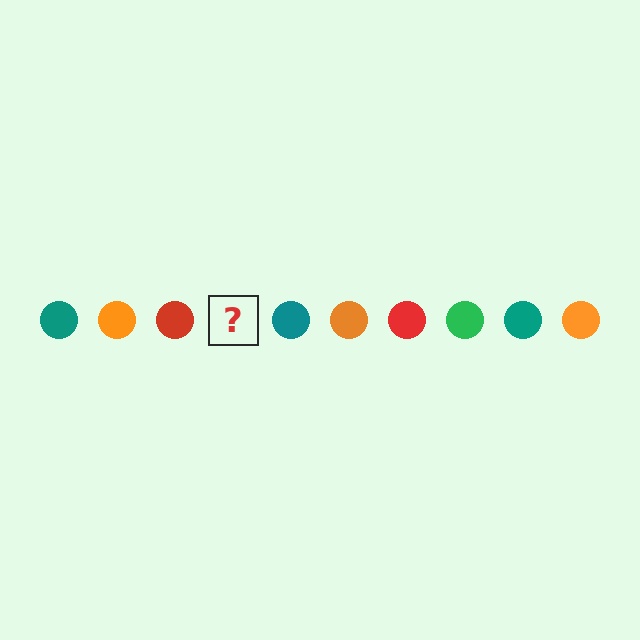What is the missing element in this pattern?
The missing element is a green circle.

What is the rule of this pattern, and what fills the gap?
The rule is that the pattern cycles through teal, orange, red, green circles. The gap should be filled with a green circle.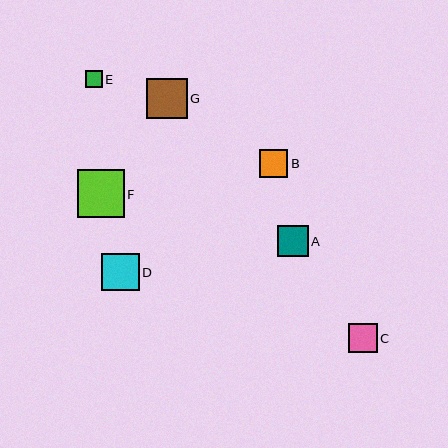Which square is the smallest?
Square E is the smallest with a size of approximately 17 pixels.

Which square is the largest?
Square F is the largest with a size of approximately 47 pixels.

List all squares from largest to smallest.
From largest to smallest: F, G, D, A, C, B, E.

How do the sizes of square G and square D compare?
Square G and square D are approximately the same size.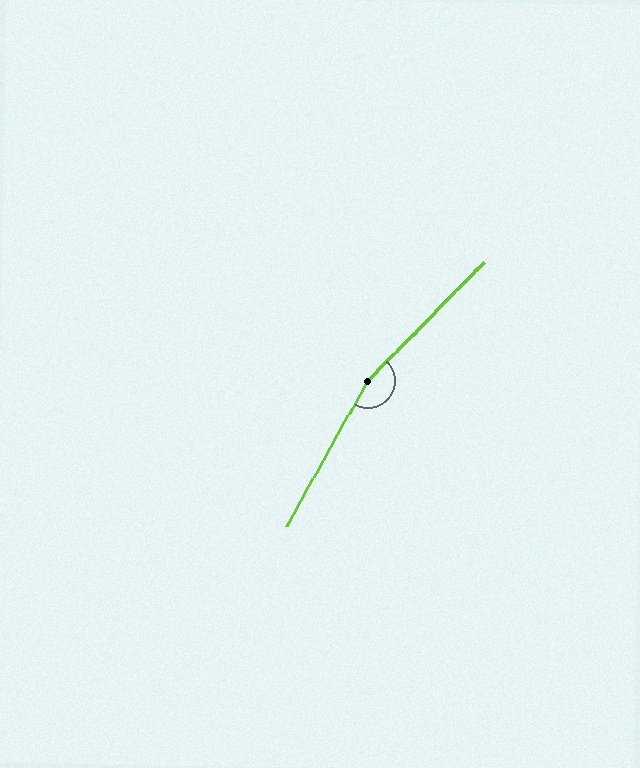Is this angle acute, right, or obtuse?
It is obtuse.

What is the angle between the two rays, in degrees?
Approximately 165 degrees.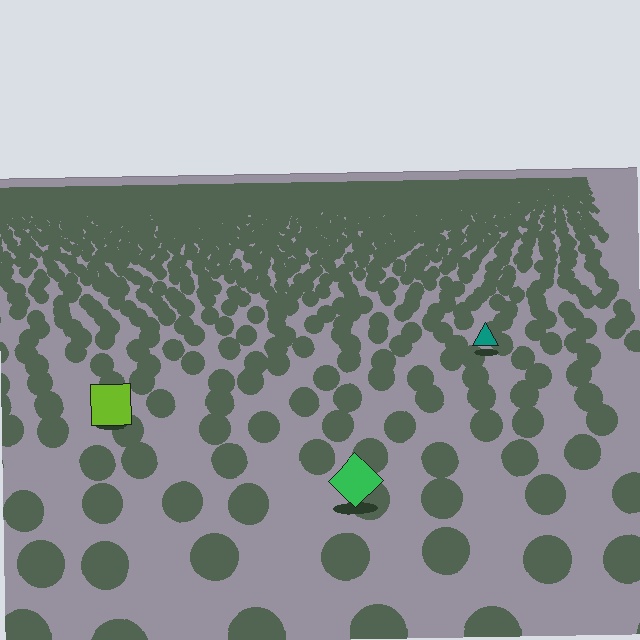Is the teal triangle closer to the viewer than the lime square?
No. The lime square is closer — you can tell from the texture gradient: the ground texture is coarser near it.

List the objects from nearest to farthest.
From nearest to farthest: the green diamond, the lime square, the teal triangle.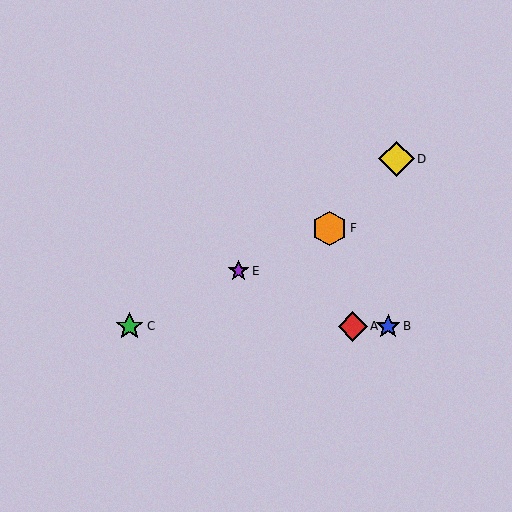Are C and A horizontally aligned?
Yes, both are at y≈327.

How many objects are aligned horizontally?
3 objects (A, B, C) are aligned horizontally.